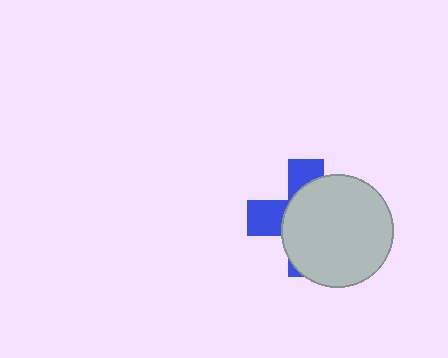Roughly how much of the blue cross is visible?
A small part of it is visible (roughly 33%).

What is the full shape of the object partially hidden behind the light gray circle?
The partially hidden object is a blue cross.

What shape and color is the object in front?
The object in front is a light gray circle.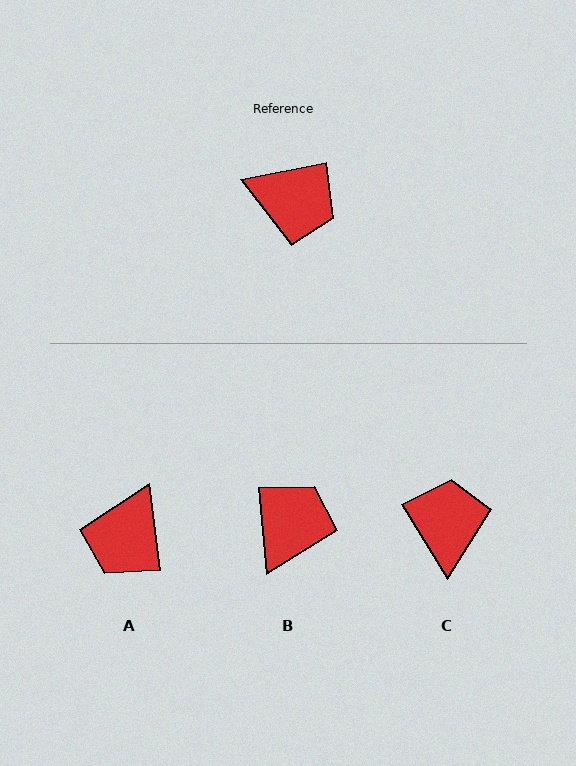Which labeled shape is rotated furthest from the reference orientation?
C, about 110 degrees away.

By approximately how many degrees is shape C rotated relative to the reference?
Approximately 110 degrees counter-clockwise.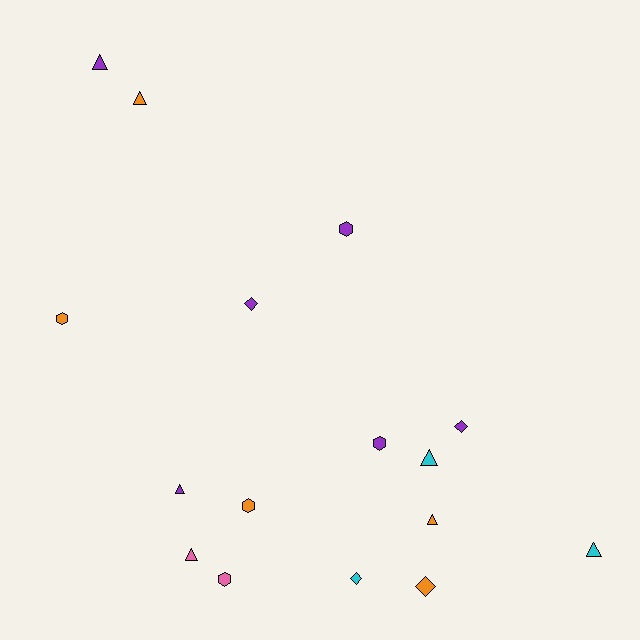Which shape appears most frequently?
Triangle, with 7 objects.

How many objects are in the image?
There are 16 objects.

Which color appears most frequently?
Purple, with 6 objects.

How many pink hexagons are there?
There is 1 pink hexagon.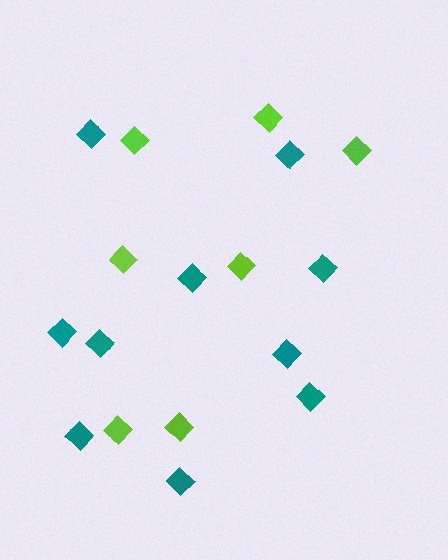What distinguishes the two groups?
There are 2 groups: one group of lime diamonds (7) and one group of teal diamonds (10).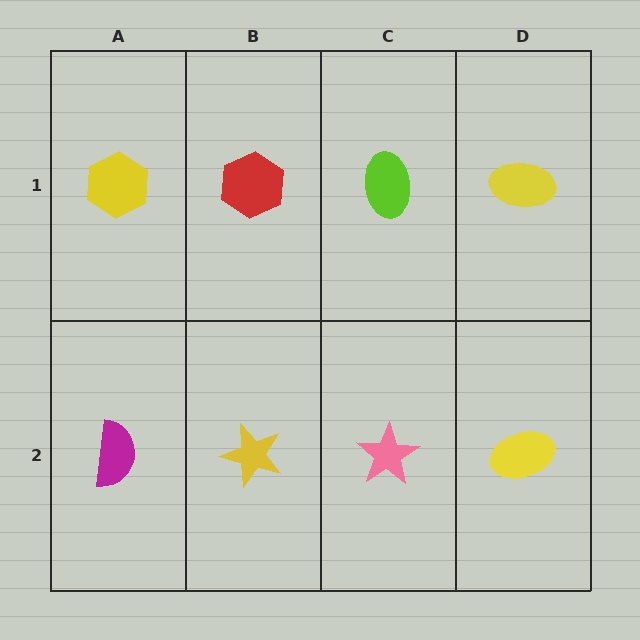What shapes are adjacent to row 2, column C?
A lime ellipse (row 1, column C), a yellow star (row 2, column B), a yellow ellipse (row 2, column D).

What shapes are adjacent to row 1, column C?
A pink star (row 2, column C), a red hexagon (row 1, column B), a yellow ellipse (row 1, column D).